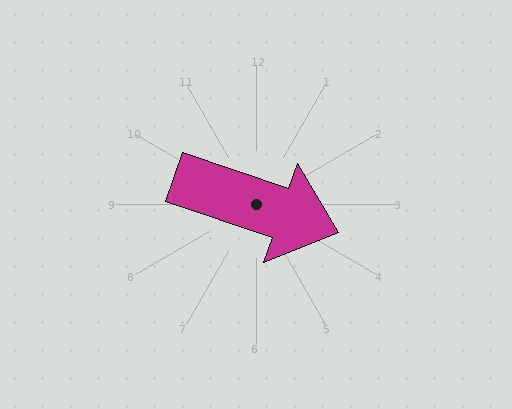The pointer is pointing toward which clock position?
Roughly 4 o'clock.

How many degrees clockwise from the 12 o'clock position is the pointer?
Approximately 109 degrees.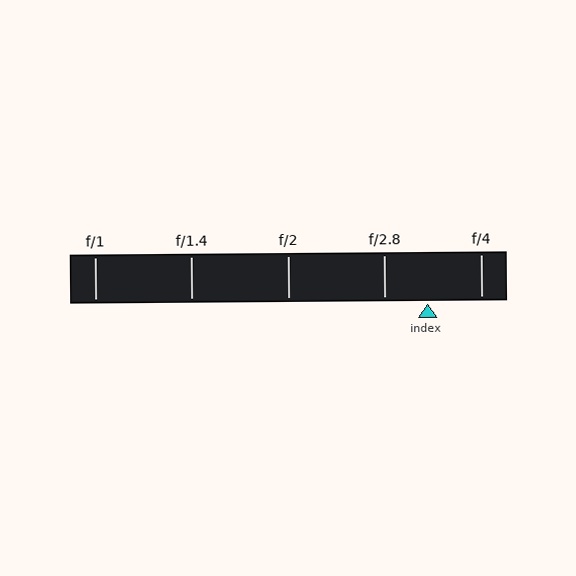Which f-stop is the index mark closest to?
The index mark is closest to f/2.8.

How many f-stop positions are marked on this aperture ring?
There are 5 f-stop positions marked.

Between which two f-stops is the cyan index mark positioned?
The index mark is between f/2.8 and f/4.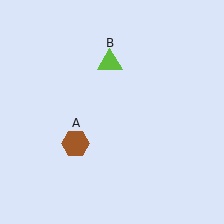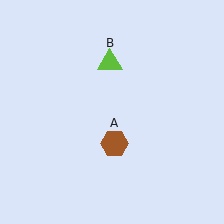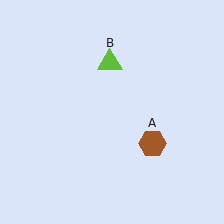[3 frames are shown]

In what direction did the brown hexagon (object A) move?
The brown hexagon (object A) moved right.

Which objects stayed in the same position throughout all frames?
Lime triangle (object B) remained stationary.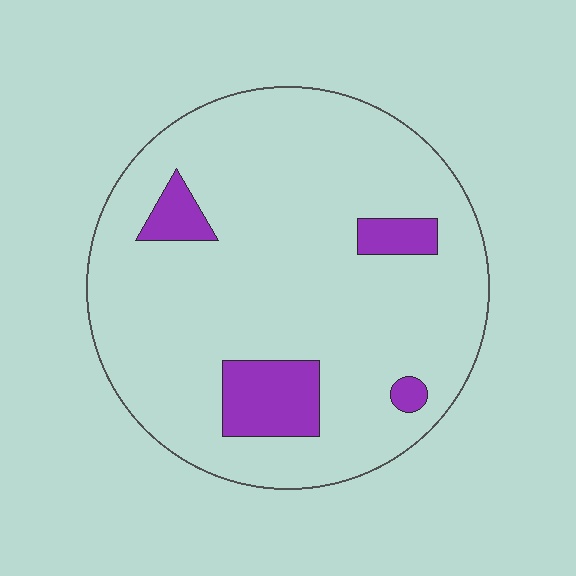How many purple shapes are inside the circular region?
4.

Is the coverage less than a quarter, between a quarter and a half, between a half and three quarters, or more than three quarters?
Less than a quarter.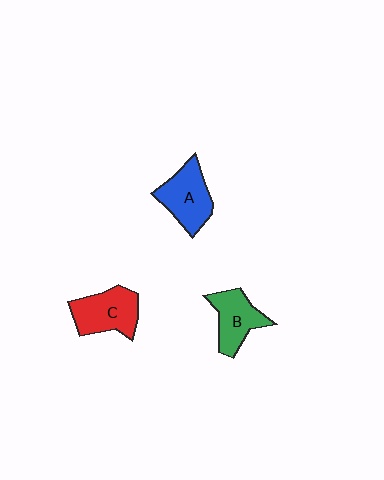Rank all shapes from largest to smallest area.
From largest to smallest: C (red), A (blue), B (green).